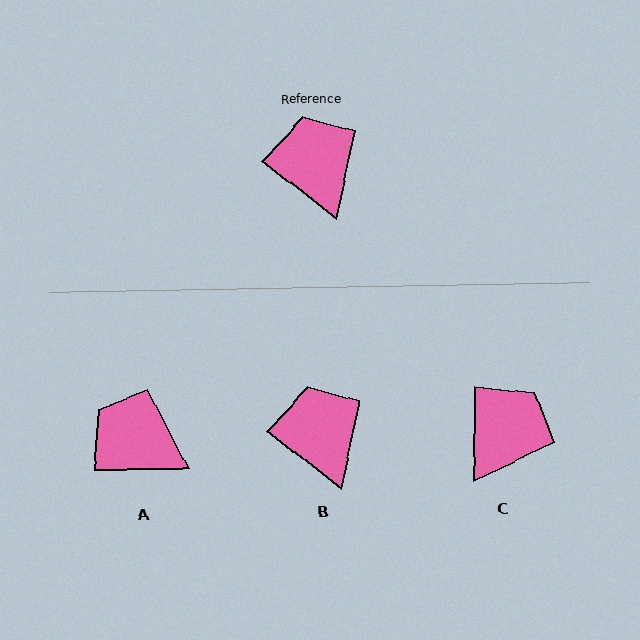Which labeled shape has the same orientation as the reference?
B.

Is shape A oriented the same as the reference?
No, it is off by about 38 degrees.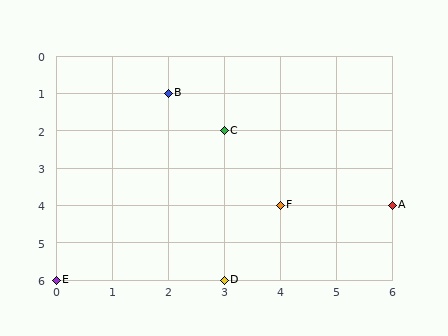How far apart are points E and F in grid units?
Points E and F are 4 columns and 2 rows apart (about 4.5 grid units diagonally).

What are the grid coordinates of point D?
Point D is at grid coordinates (3, 6).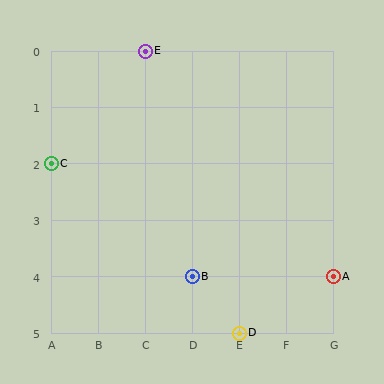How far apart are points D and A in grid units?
Points D and A are 2 columns and 1 row apart (about 2.2 grid units diagonally).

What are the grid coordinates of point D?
Point D is at grid coordinates (E, 5).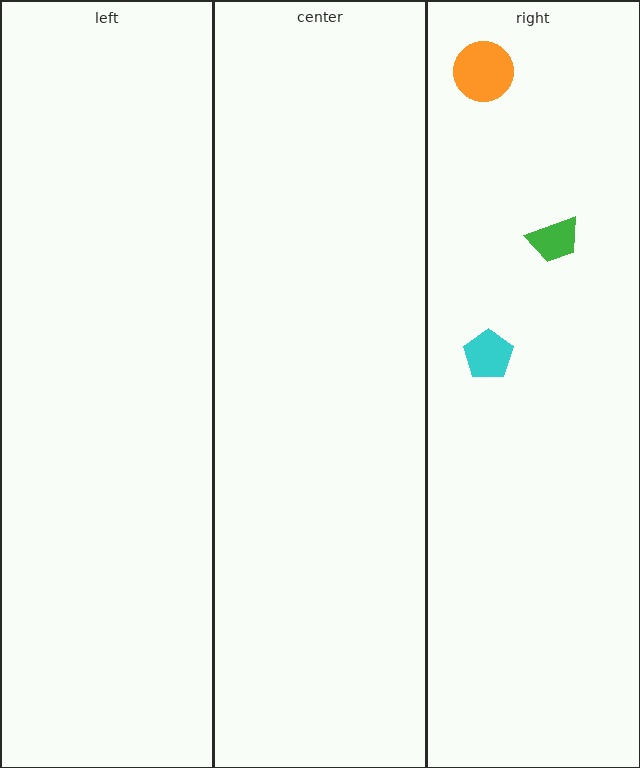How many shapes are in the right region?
3.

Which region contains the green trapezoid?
The right region.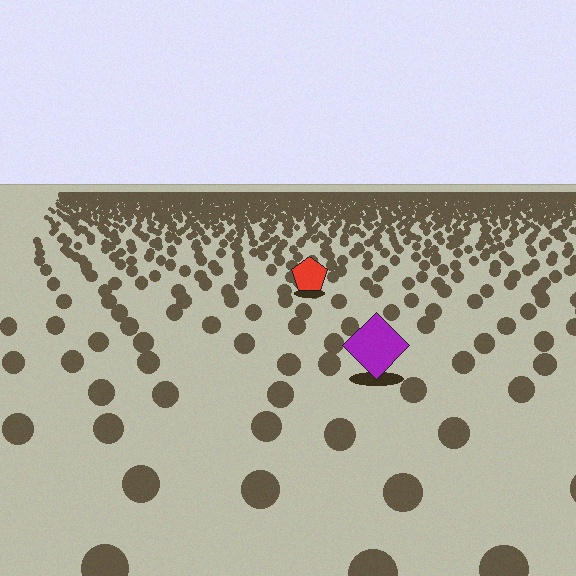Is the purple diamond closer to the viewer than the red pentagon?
Yes. The purple diamond is closer — you can tell from the texture gradient: the ground texture is coarser near it.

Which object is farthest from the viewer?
The red pentagon is farthest from the viewer. It appears smaller and the ground texture around it is denser.